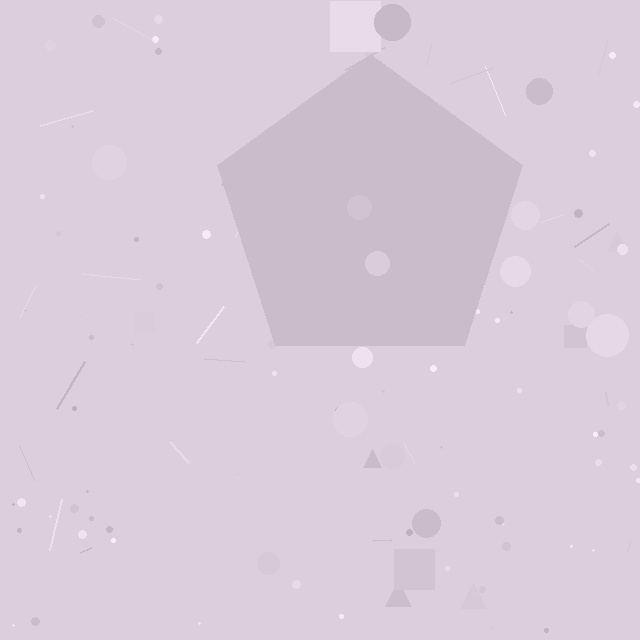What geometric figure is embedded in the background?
A pentagon is embedded in the background.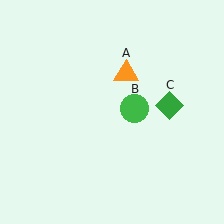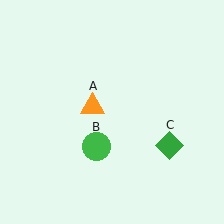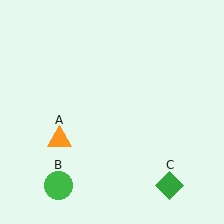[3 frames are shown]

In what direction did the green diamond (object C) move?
The green diamond (object C) moved down.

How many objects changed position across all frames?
3 objects changed position: orange triangle (object A), green circle (object B), green diamond (object C).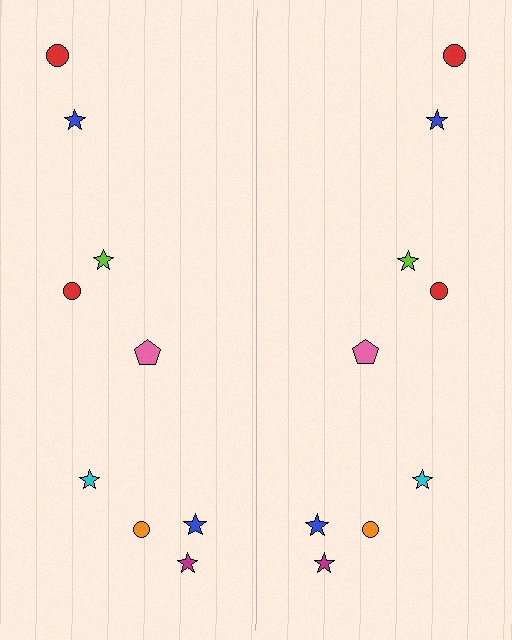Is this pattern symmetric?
Yes, this pattern has bilateral (reflection) symmetry.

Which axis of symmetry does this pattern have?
The pattern has a vertical axis of symmetry running through the center of the image.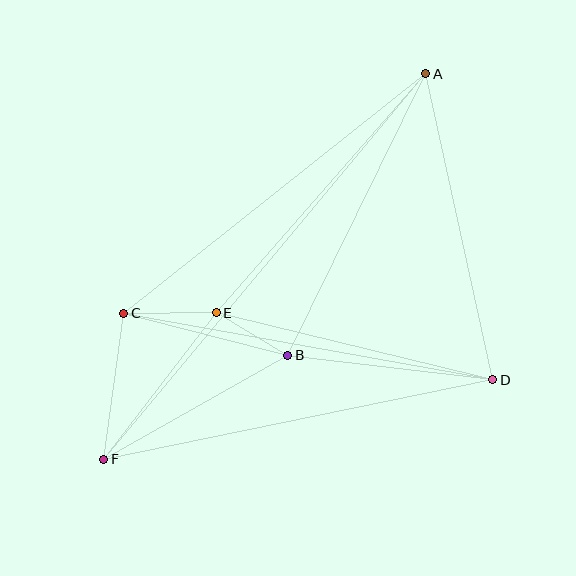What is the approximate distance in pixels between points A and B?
The distance between A and B is approximately 313 pixels.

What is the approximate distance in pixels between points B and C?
The distance between B and C is approximately 169 pixels.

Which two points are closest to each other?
Points B and E are closest to each other.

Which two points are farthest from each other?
Points A and F are farthest from each other.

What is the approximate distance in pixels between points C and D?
The distance between C and D is approximately 375 pixels.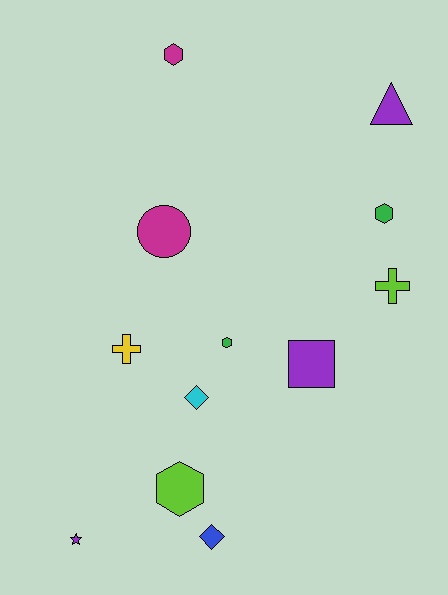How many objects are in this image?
There are 12 objects.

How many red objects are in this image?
There are no red objects.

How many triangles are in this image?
There is 1 triangle.